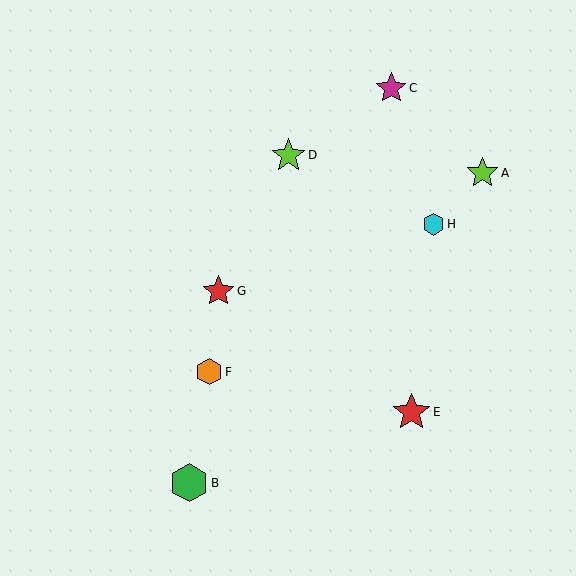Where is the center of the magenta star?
The center of the magenta star is at (391, 88).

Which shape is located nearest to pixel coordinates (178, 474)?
The green hexagon (labeled B) at (189, 483) is nearest to that location.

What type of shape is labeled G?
Shape G is a red star.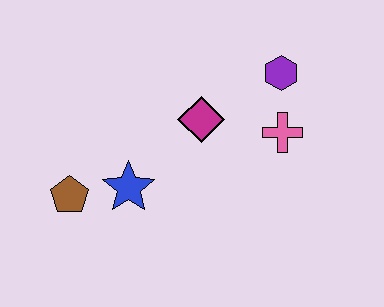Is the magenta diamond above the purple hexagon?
No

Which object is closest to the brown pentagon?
The blue star is closest to the brown pentagon.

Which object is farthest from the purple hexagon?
The brown pentagon is farthest from the purple hexagon.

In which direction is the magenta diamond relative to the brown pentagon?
The magenta diamond is to the right of the brown pentagon.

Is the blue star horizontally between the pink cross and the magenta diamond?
No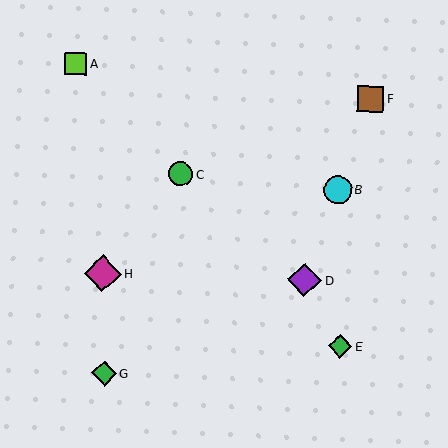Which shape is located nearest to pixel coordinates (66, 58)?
The lime square (labeled A) at (76, 64) is nearest to that location.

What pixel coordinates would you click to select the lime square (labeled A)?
Click at (76, 64) to select the lime square A.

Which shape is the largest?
The magenta diamond (labeled H) is the largest.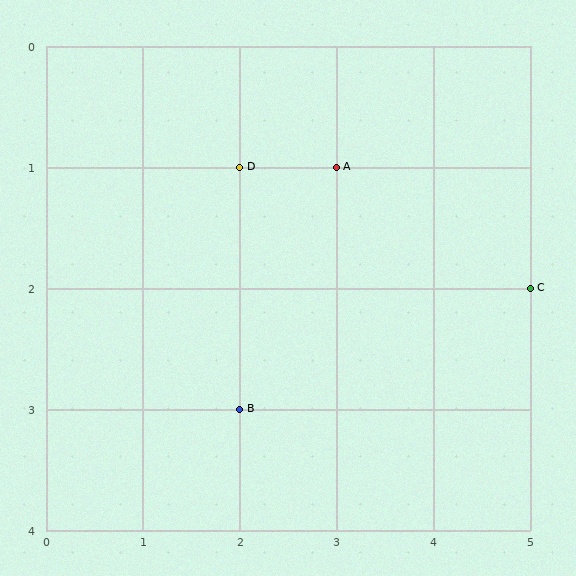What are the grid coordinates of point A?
Point A is at grid coordinates (3, 1).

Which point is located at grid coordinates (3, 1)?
Point A is at (3, 1).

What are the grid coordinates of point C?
Point C is at grid coordinates (5, 2).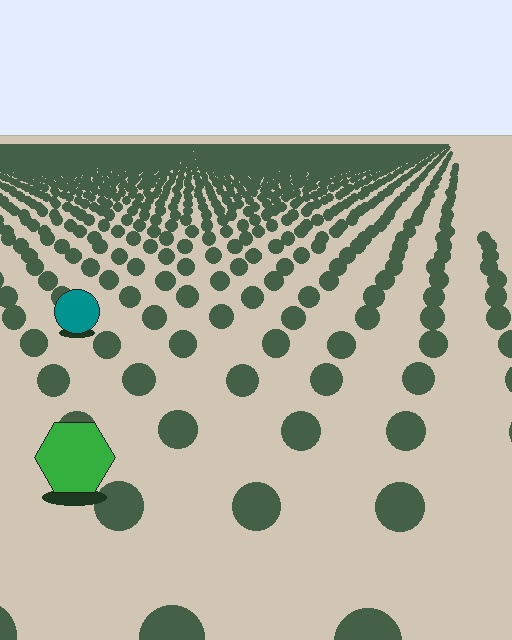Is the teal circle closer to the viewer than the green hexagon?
No. The green hexagon is closer — you can tell from the texture gradient: the ground texture is coarser near it.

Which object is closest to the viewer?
The green hexagon is closest. The texture marks near it are larger and more spread out.